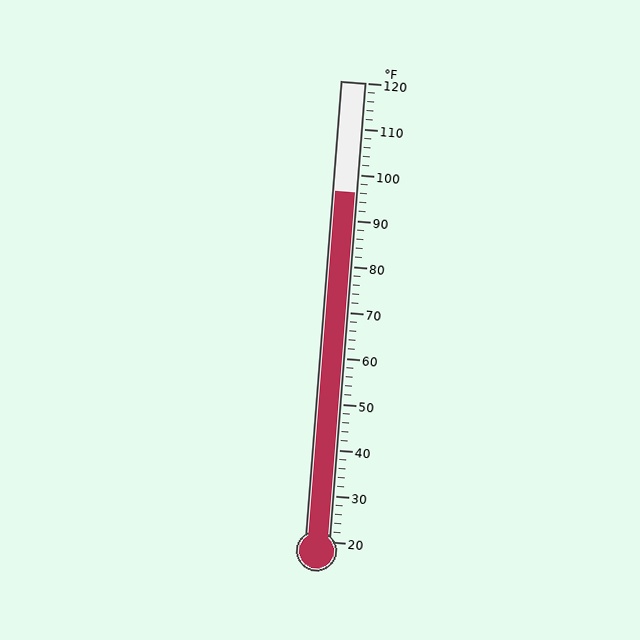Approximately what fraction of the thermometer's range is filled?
The thermometer is filled to approximately 75% of its range.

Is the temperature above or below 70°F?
The temperature is above 70°F.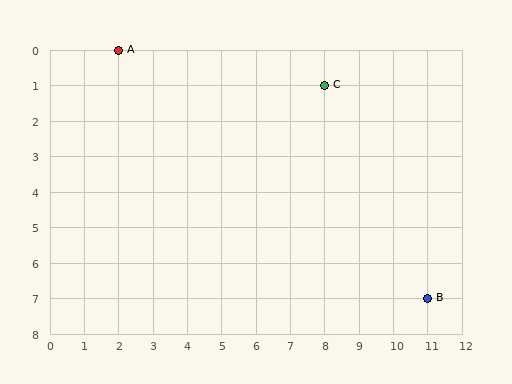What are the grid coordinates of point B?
Point B is at grid coordinates (11, 7).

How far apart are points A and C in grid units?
Points A and C are 6 columns and 1 row apart (about 6.1 grid units diagonally).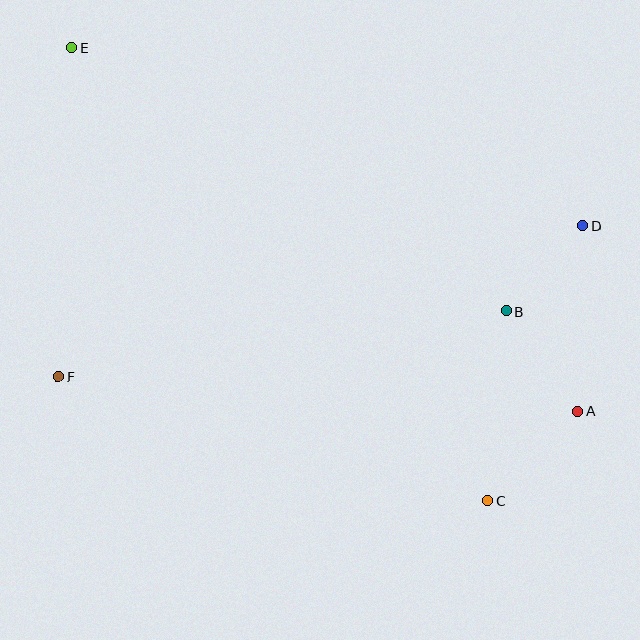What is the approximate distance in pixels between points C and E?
The distance between C and E is approximately 615 pixels.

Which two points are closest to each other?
Points B and D are closest to each other.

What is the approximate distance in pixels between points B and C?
The distance between B and C is approximately 190 pixels.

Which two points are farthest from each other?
Points A and E are farthest from each other.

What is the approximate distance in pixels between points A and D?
The distance between A and D is approximately 186 pixels.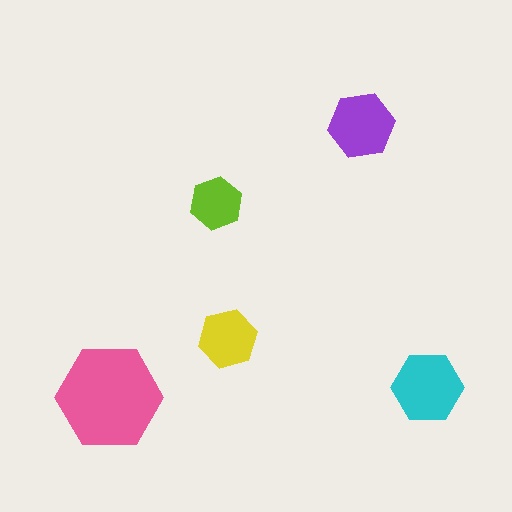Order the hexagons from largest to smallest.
the pink one, the cyan one, the purple one, the yellow one, the lime one.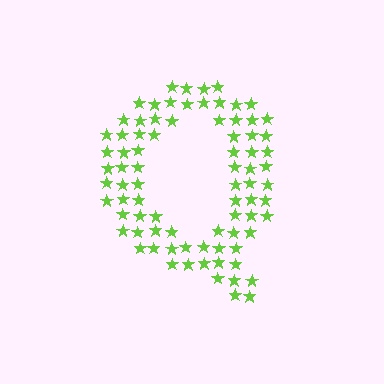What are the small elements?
The small elements are stars.